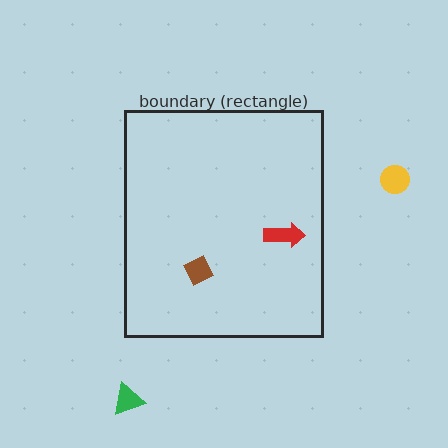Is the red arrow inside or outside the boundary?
Inside.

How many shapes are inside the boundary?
2 inside, 2 outside.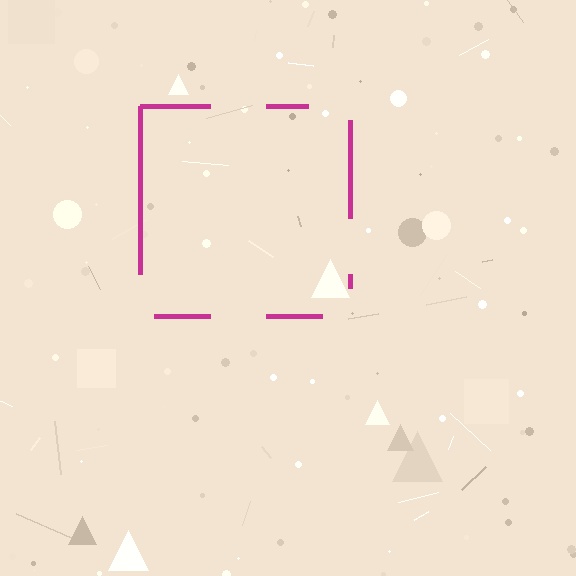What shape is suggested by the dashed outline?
The dashed outline suggests a square.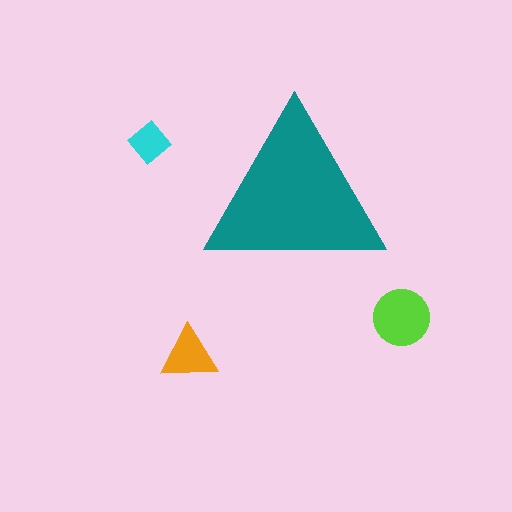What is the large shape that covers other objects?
A teal triangle.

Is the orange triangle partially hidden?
No, the orange triangle is fully visible.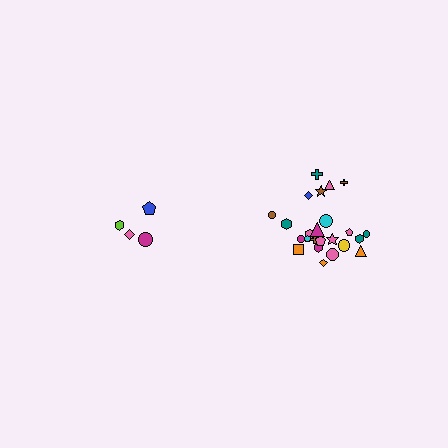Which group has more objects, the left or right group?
The right group.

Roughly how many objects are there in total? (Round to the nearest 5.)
Roughly 30 objects in total.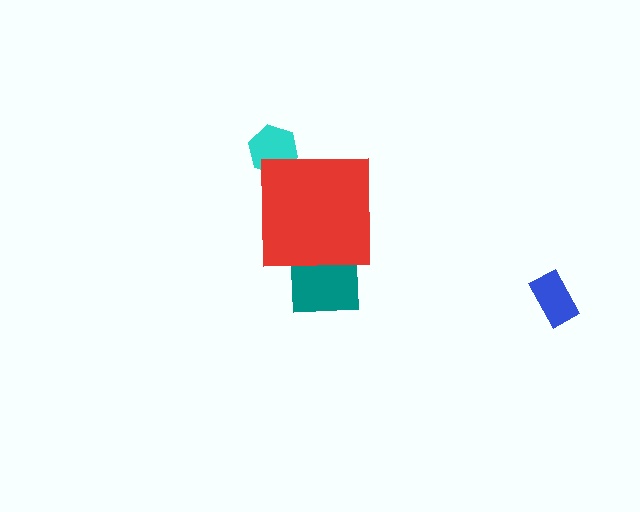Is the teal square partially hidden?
Yes, the teal square is partially hidden behind the red square.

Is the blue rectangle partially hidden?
No, the blue rectangle is fully visible.